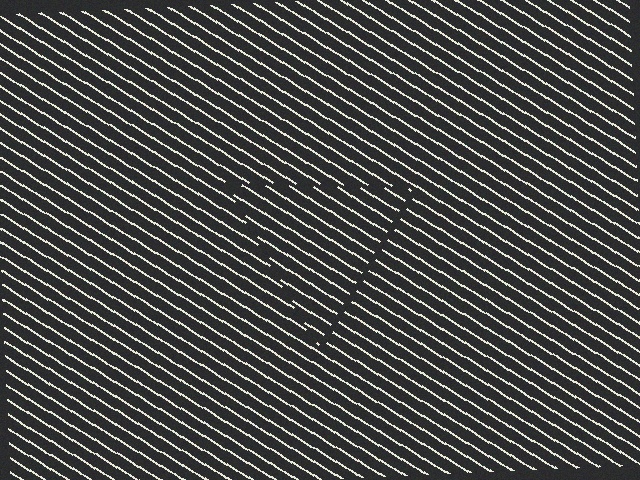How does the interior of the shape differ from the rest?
The interior of the shape contains the same grating, shifted by half a period — the contour is defined by the phase discontinuity where line-ends from the inner and outer gratings abut.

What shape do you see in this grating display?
An illusory triangle. The interior of the shape contains the same grating, shifted by half a period — the contour is defined by the phase discontinuity where line-ends from the inner and outer gratings abut.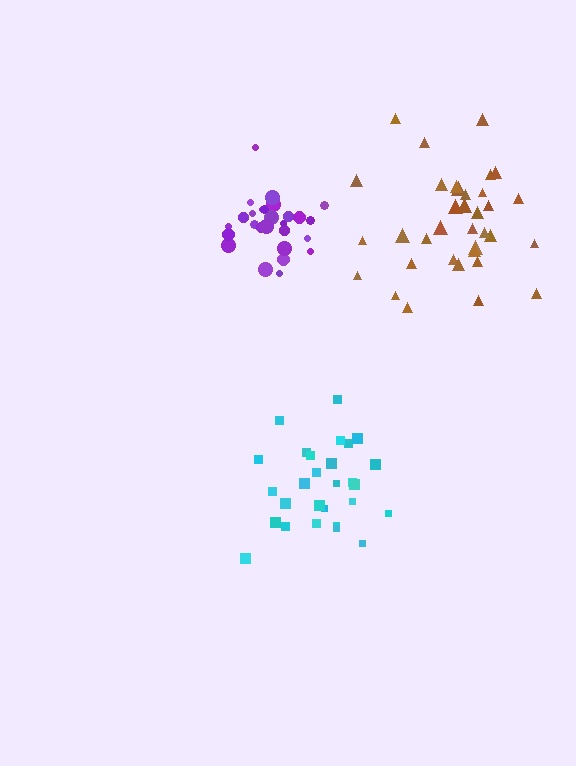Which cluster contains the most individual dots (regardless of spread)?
Brown (35).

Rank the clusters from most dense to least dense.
purple, brown, cyan.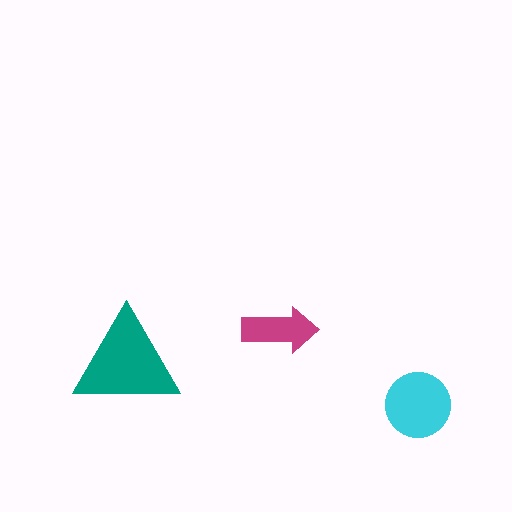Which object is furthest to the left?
The teal triangle is leftmost.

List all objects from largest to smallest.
The teal triangle, the cyan circle, the magenta arrow.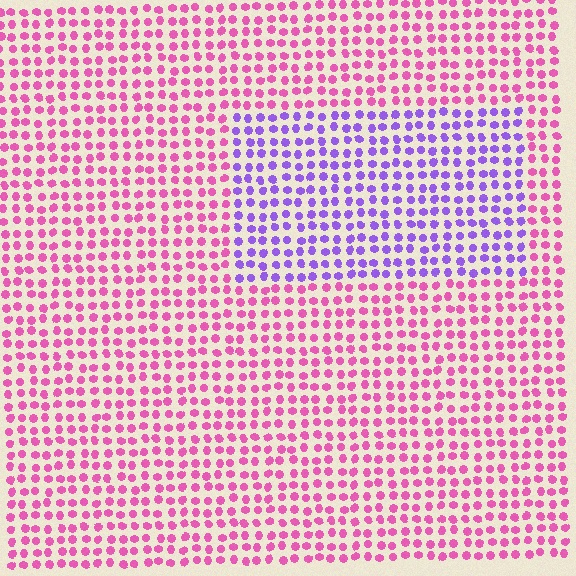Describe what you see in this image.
The image is filled with small pink elements in a uniform arrangement. A rectangle-shaped region is visible where the elements are tinted to a slightly different hue, forming a subtle color boundary.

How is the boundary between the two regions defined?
The boundary is defined purely by a slight shift in hue (about 55 degrees). Spacing, size, and orientation are identical on both sides.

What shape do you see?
I see a rectangle.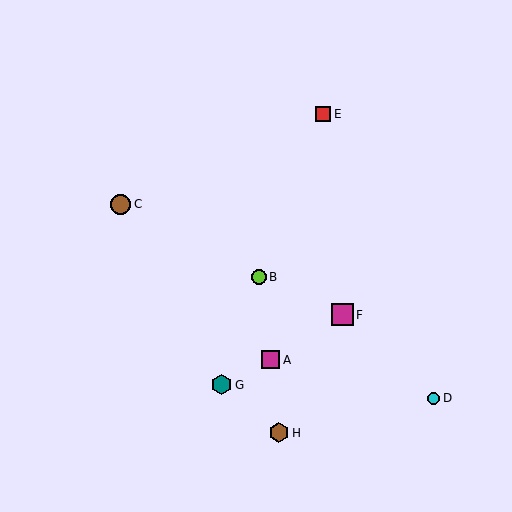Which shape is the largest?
The magenta square (labeled F) is the largest.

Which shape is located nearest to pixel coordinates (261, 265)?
The lime circle (labeled B) at (259, 277) is nearest to that location.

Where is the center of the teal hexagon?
The center of the teal hexagon is at (222, 385).